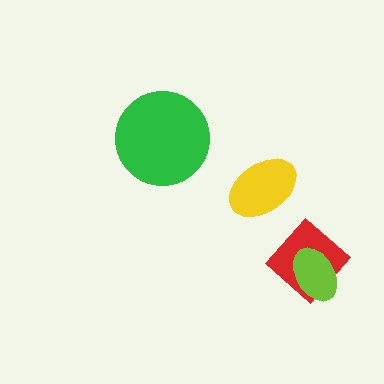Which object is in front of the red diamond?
The lime ellipse is in front of the red diamond.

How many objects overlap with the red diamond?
1 object overlaps with the red diamond.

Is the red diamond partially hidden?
Yes, it is partially covered by another shape.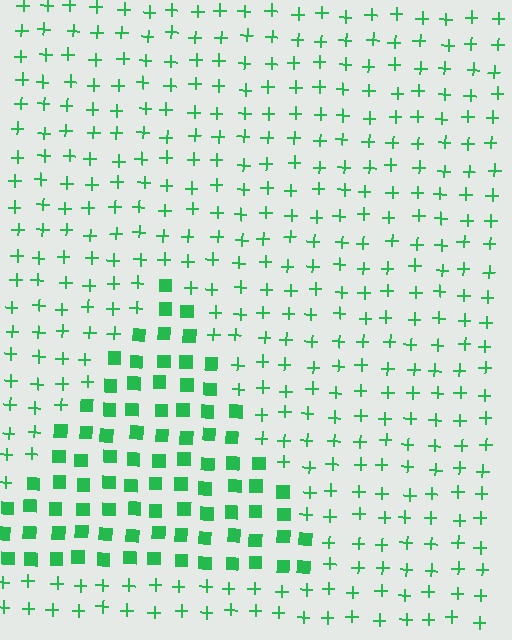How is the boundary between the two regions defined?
The boundary is defined by a change in element shape: squares inside vs. plus signs outside. All elements share the same color and spacing.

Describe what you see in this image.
The image is filled with small green elements arranged in a uniform grid. A triangle-shaped region contains squares, while the surrounding area contains plus signs. The boundary is defined purely by the change in element shape.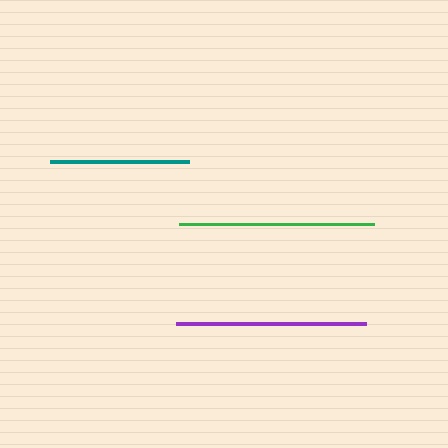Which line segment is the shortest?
The teal line is the shortest at approximately 139 pixels.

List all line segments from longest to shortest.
From longest to shortest: green, purple, teal.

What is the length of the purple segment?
The purple segment is approximately 190 pixels long.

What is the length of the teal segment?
The teal segment is approximately 139 pixels long.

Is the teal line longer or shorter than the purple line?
The purple line is longer than the teal line.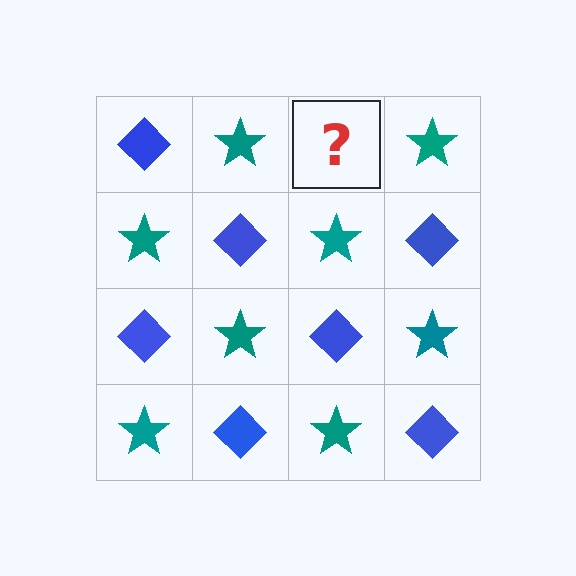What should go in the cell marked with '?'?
The missing cell should contain a blue diamond.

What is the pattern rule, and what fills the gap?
The rule is that it alternates blue diamond and teal star in a checkerboard pattern. The gap should be filled with a blue diamond.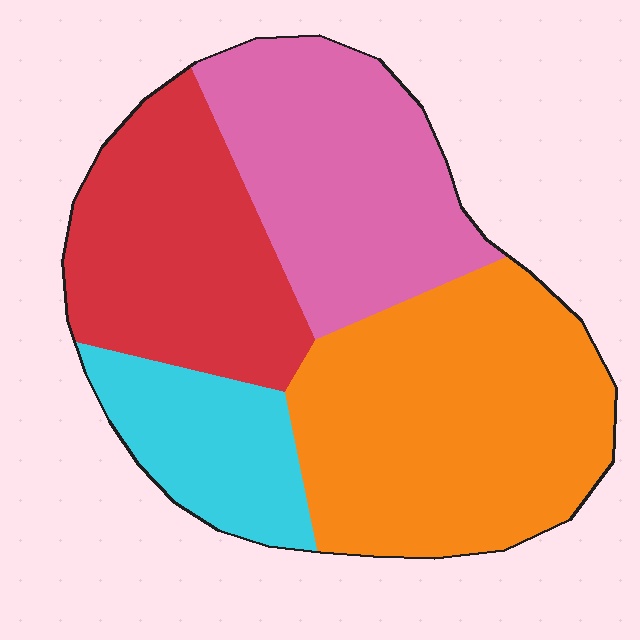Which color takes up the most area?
Orange, at roughly 35%.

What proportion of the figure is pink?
Pink covers around 25% of the figure.